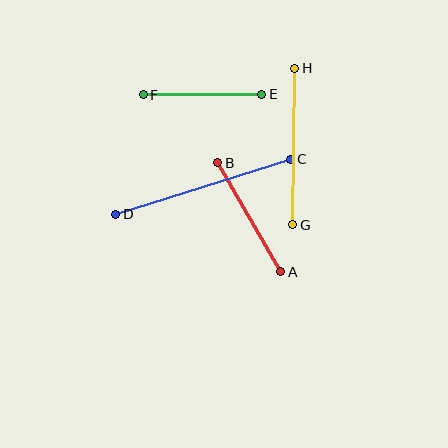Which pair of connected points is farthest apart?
Points C and D are farthest apart.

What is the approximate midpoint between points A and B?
The midpoint is at approximately (249, 217) pixels.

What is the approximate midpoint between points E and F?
The midpoint is at approximately (202, 95) pixels.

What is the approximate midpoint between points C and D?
The midpoint is at approximately (203, 187) pixels.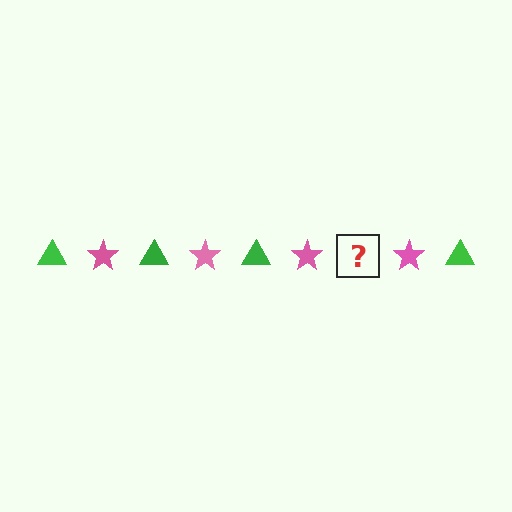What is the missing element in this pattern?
The missing element is a green triangle.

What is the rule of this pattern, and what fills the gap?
The rule is that the pattern alternates between green triangle and pink star. The gap should be filled with a green triangle.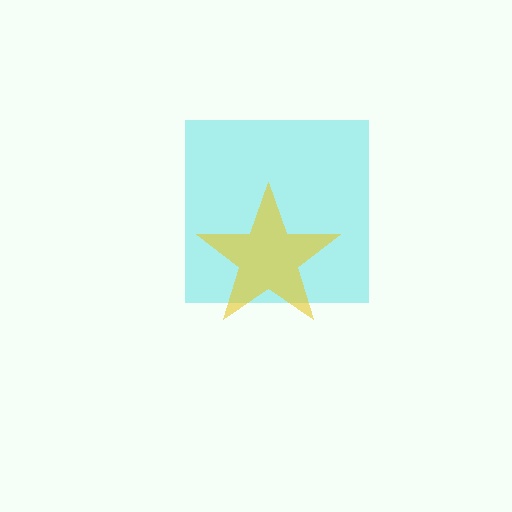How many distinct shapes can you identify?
There are 2 distinct shapes: a cyan square, a yellow star.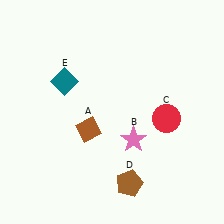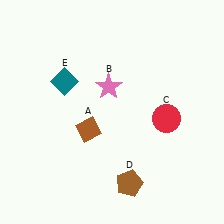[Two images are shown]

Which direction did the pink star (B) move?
The pink star (B) moved up.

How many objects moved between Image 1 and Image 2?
1 object moved between the two images.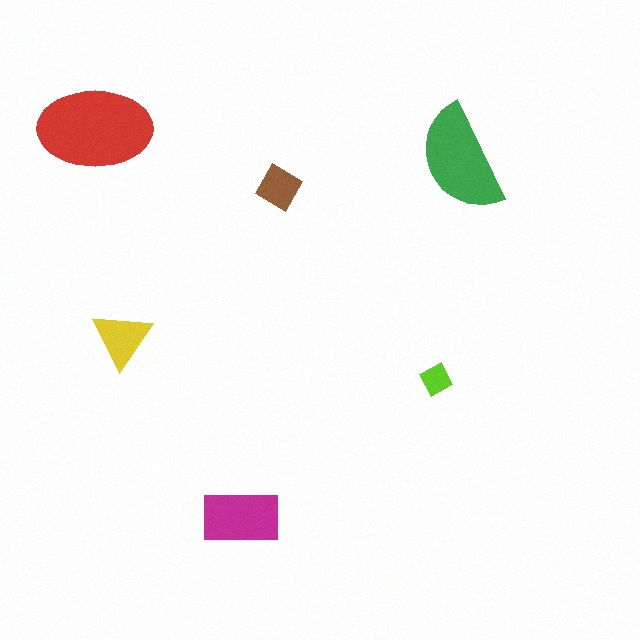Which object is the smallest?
The lime diamond.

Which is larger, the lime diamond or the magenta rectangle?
The magenta rectangle.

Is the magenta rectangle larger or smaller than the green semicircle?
Smaller.